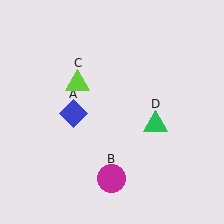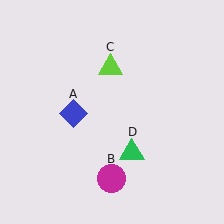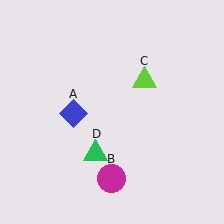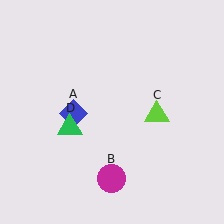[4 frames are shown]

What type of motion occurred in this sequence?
The lime triangle (object C), green triangle (object D) rotated clockwise around the center of the scene.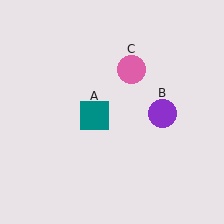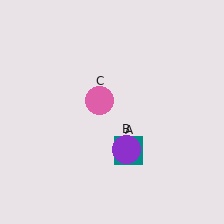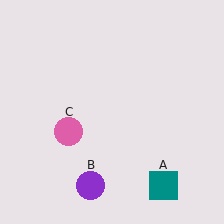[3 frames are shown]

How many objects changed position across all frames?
3 objects changed position: teal square (object A), purple circle (object B), pink circle (object C).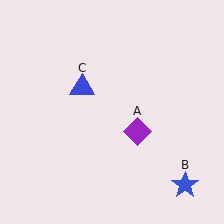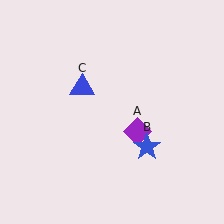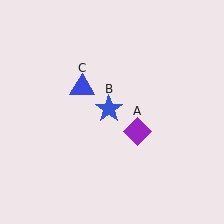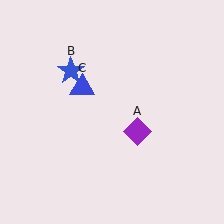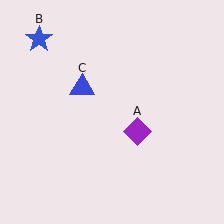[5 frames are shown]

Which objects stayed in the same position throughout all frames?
Purple diamond (object A) and blue triangle (object C) remained stationary.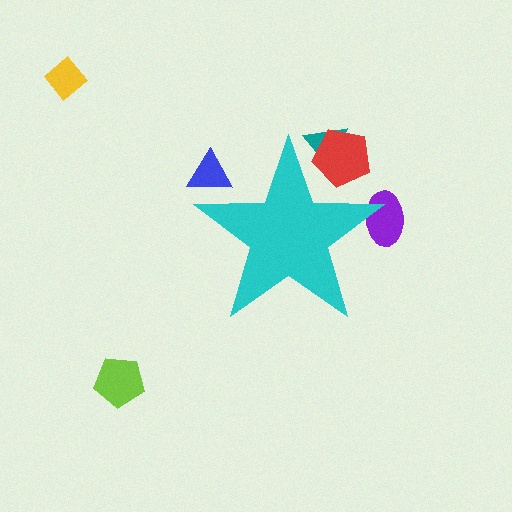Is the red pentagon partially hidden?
Yes, the red pentagon is partially hidden behind the cyan star.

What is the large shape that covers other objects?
A cyan star.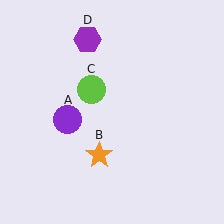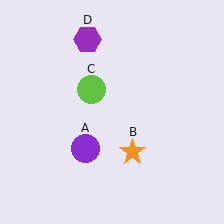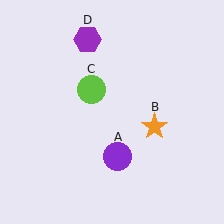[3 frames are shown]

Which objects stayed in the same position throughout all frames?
Lime circle (object C) and purple hexagon (object D) remained stationary.